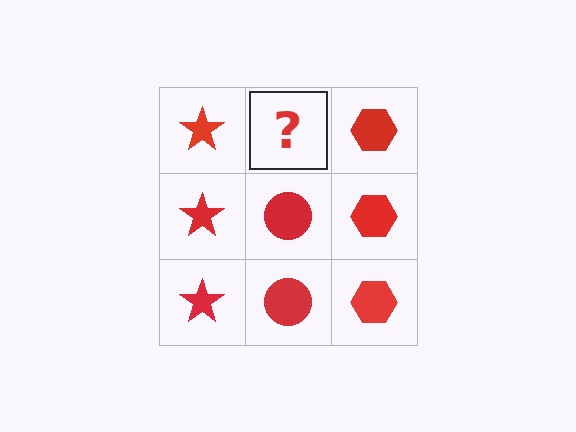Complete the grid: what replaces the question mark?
The question mark should be replaced with a red circle.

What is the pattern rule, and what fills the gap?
The rule is that each column has a consistent shape. The gap should be filled with a red circle.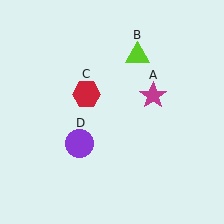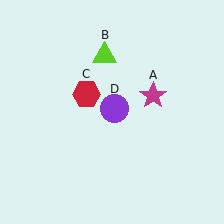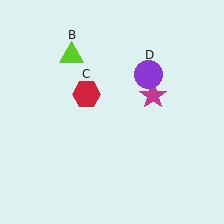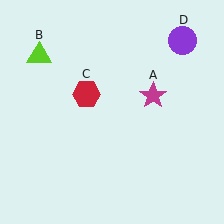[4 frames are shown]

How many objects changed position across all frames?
2 objects changed position: lime triangle (object B), purple circle (object D).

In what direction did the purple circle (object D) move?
The purple circle (object D) moved up and to the right.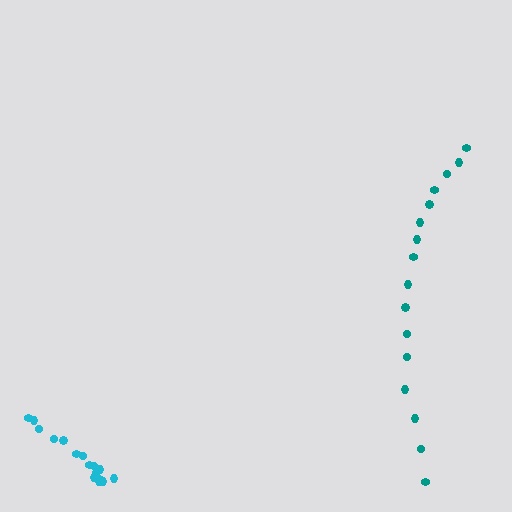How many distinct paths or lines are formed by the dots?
There are 2 distinct paths.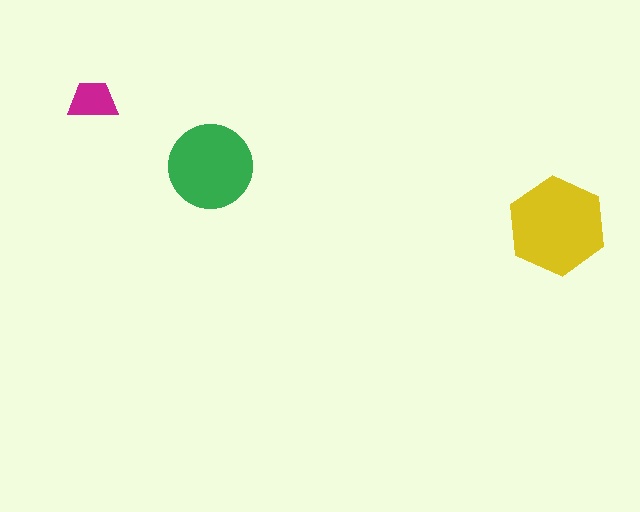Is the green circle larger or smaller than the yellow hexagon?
Smaller.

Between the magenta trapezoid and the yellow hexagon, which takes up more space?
The yellow hexagon.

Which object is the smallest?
The magenta trapezoid.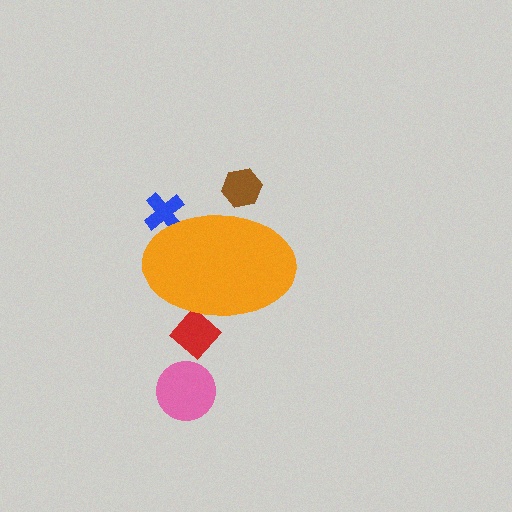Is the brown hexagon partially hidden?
Yes, the brown hexagon is partially hidden behind the orange ellipse.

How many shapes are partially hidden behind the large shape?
3 shapes are partially hidden.